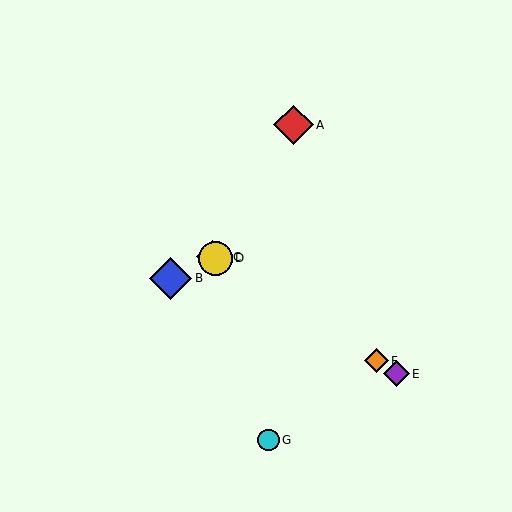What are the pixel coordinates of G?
Object G is at (268, 440).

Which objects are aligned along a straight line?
Objects C, D, E, F are aligned along a straight line.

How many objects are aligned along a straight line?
4 objects (C, D, E, F) are aligned along a straight line.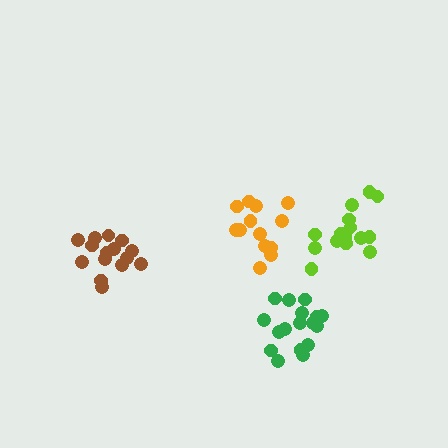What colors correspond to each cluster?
The clusters are colored: orange, lime, brown, green.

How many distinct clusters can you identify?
There are 4 distinct clusters.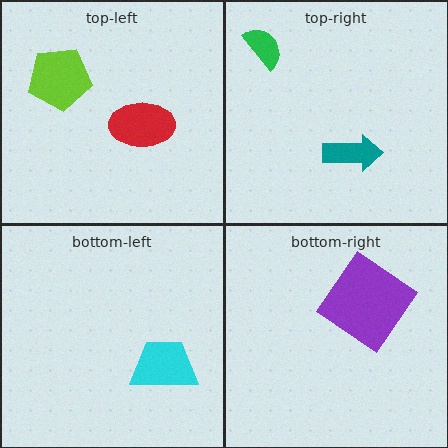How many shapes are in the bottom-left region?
1.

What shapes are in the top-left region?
The lime pentagon, the red ellipse.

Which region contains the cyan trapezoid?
The bottom-left region.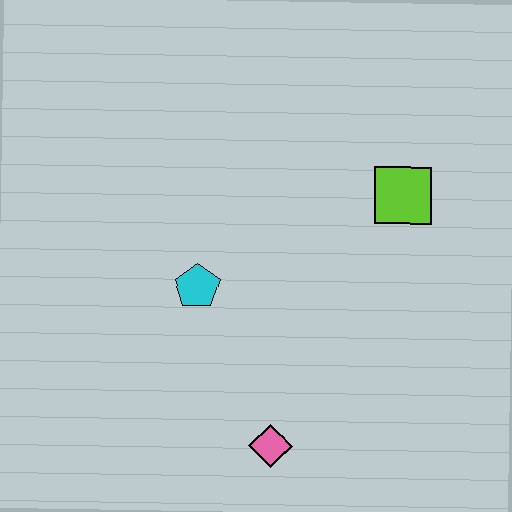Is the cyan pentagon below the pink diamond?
No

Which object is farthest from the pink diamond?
The lime square is farthest from the pink diamond.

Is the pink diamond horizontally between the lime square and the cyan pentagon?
Yes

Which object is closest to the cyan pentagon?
The pink diamond is closest to the cyan pentagon.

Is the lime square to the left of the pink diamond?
No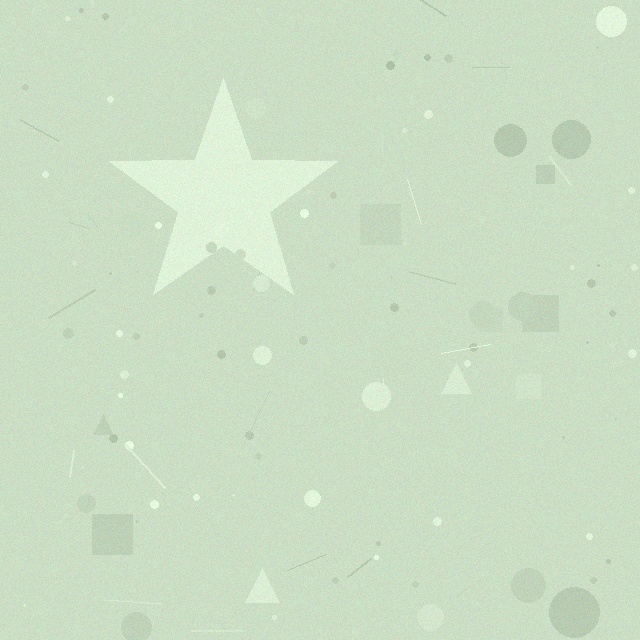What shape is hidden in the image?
A star is hidden in the image.